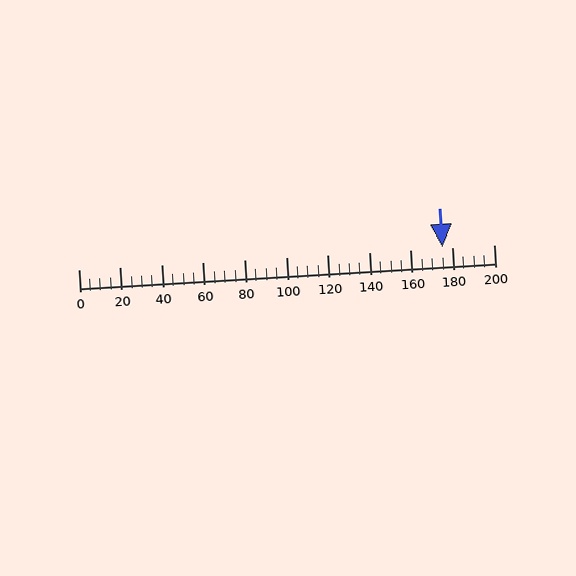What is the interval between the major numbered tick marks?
The major tick marks are spaced 20 units apart.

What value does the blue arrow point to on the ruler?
The blue arrow points to approximately 175.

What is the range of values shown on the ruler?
The ruler shows values from 0 to 200.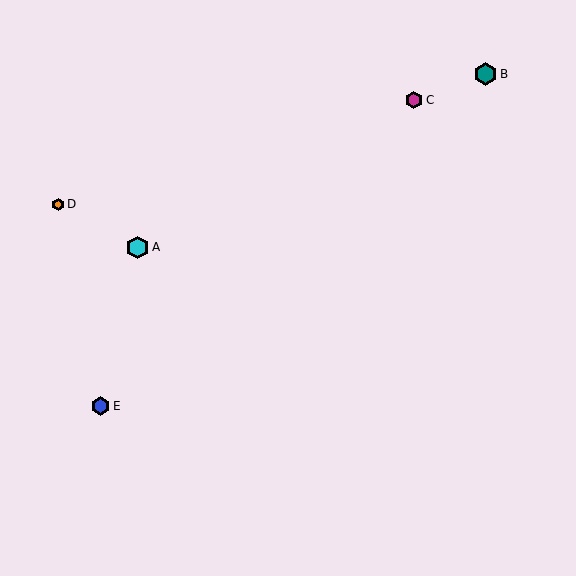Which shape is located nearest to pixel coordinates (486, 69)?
The teal hexagon (labeled B) at (486, 74) is nearest to that location.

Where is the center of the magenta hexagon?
The center of the magenta hexagon is at (414, 100).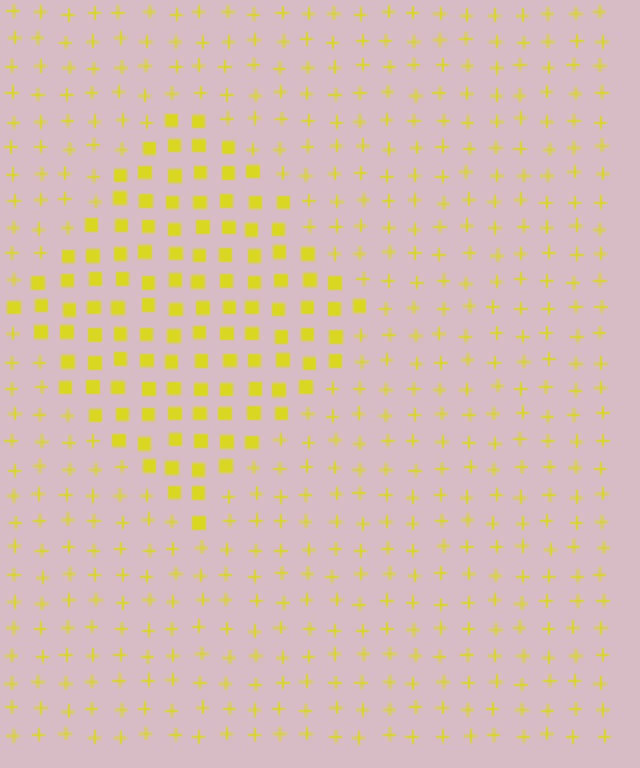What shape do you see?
I see a diamond.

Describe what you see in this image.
The image is filled with small yellow elements arranged in a uniform grid. A diamond-shaped region contains squares, while the surrounding area contains plus signs. The boundary is defined purely by the change in element shape.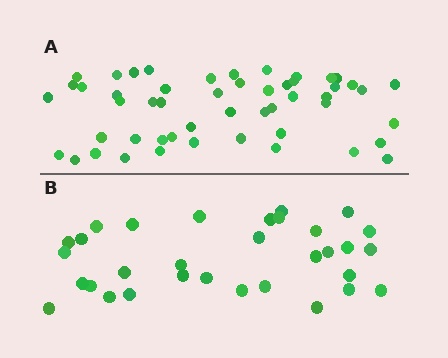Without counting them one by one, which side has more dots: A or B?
Region A (the top region) has more dots.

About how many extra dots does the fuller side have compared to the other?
Region A has approximately 20 more dots than region B.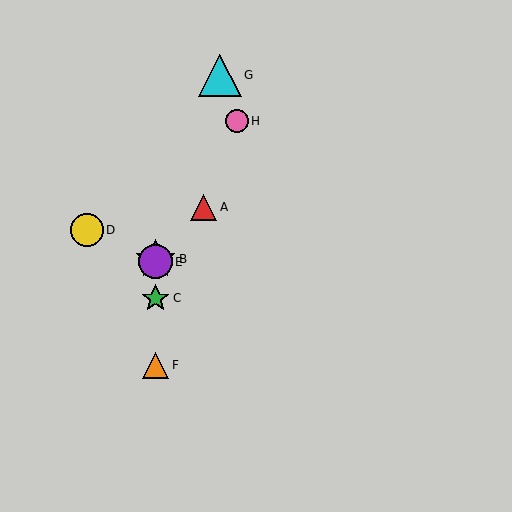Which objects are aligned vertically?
Objects B, C, E, F are aligned vertically.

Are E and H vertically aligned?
No, E is at x≈156 and H is at x≈237.